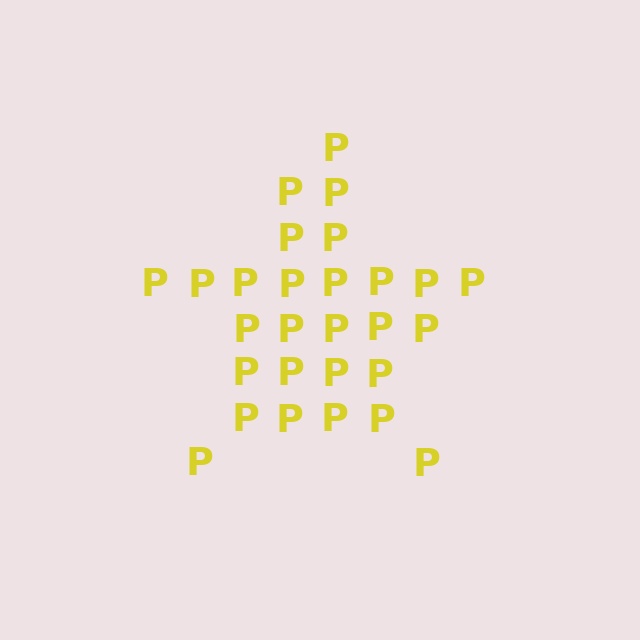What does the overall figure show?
The overall figure shows a star.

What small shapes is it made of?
It is made of small letter P's.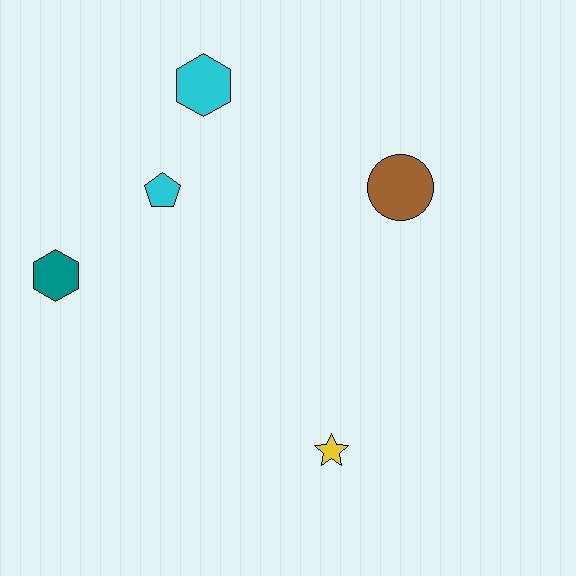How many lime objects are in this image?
There are no lime objects.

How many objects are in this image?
There are 5 objects.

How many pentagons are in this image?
There is 1 pentagon.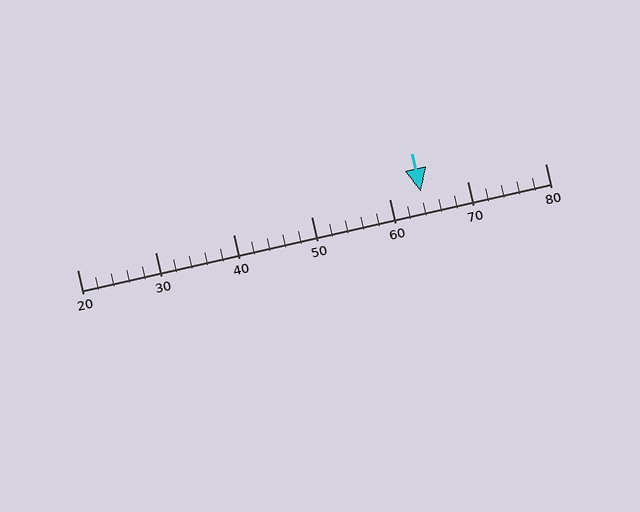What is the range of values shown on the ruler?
The ruler shows values from 20 to 80.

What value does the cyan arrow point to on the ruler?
The cyan arrow points to approximately 64.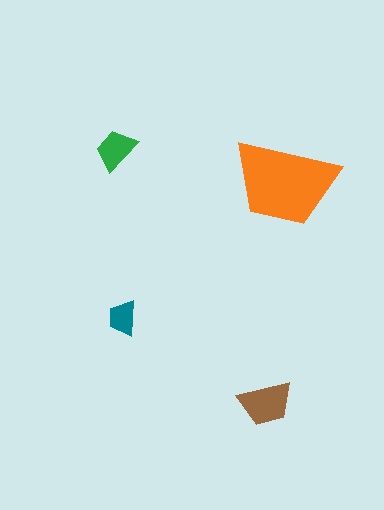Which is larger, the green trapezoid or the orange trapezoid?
The orange one.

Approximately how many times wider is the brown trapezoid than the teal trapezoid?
About 1.5 times wider.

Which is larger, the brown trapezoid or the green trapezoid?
The brown one.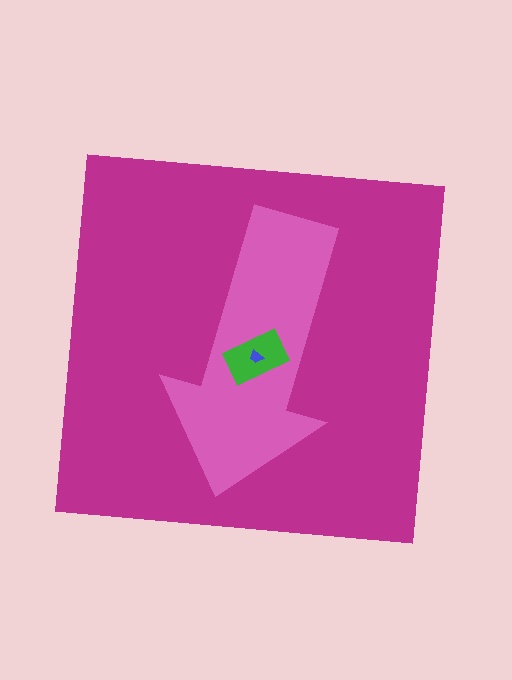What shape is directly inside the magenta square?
The pink arrow.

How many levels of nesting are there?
4.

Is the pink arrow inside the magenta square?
Yes.